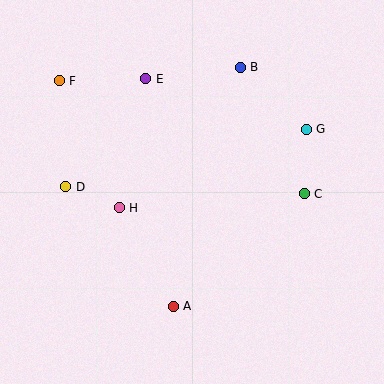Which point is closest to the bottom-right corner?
Point C is closest to the bottom-right corner.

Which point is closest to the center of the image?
Point H at (119, 208) is closest to the center.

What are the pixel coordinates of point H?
Point H is at (119, 208).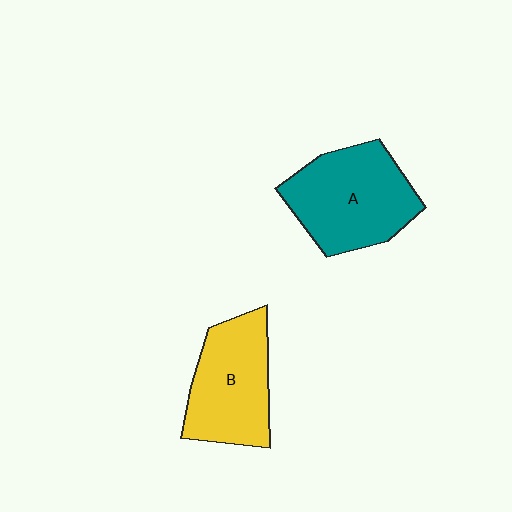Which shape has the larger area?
Shape A (teal).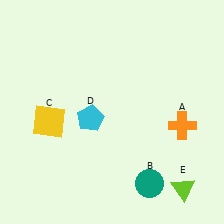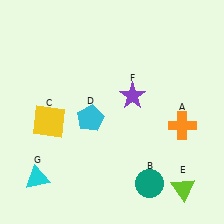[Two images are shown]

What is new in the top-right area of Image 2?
A purple star (F) was added in the top-right area of Image 2.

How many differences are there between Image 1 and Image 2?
There are 2 differences between the two images.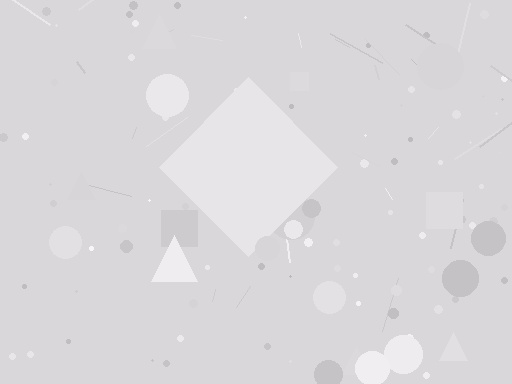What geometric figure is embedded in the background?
A diamond is embedded in the background.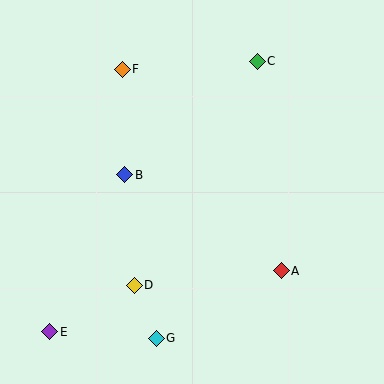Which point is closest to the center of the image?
Point B at (125, 175) is closest to the center.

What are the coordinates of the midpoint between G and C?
The midpoint between G and C is at (207, 200).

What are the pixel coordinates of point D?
Point D is at (134, 285).